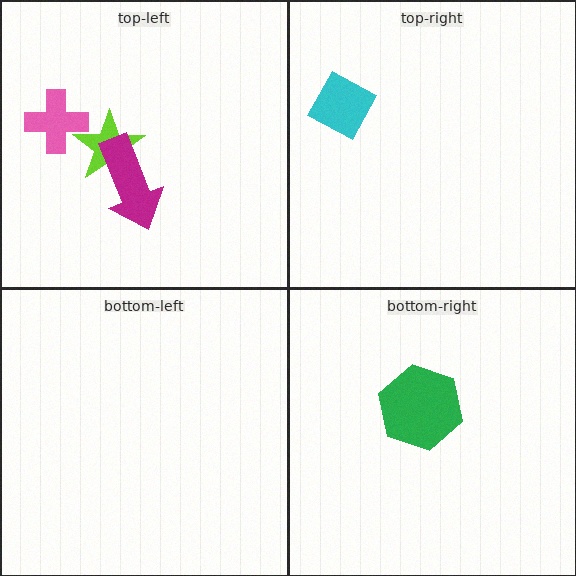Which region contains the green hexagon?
The bottom-right region.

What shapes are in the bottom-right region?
The green hexagon.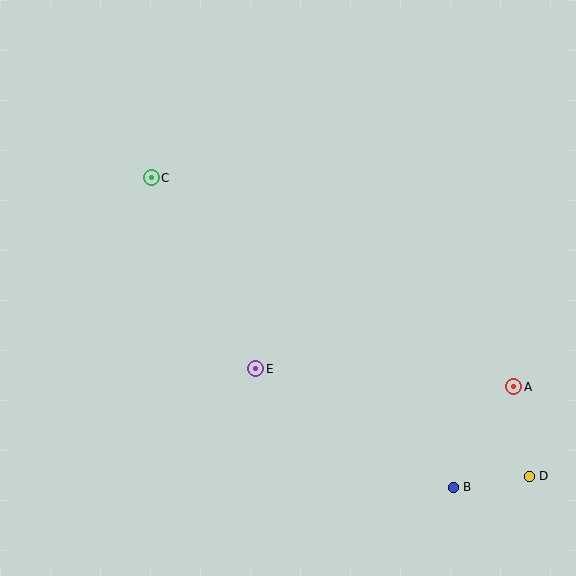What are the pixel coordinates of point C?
Point C is at (151, 178).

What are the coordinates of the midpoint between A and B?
The midpoint between A and B is at (484, 437).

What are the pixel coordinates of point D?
Point D is at (529, 476).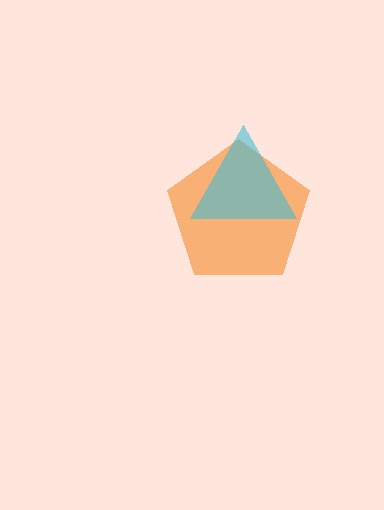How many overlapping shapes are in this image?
There are 2 overlapping shapes in the image.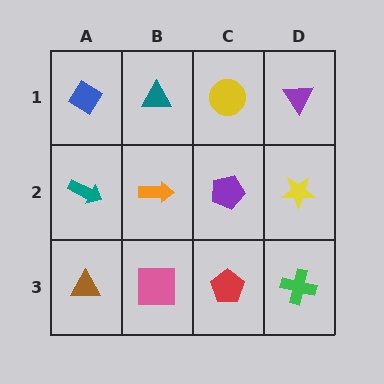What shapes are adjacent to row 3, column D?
A yellow star (row 2, column D), a red pentagon (row 3, column C).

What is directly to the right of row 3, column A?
A pink square.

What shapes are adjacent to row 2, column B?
A teal triangle (row 1, column B), a pink square (row 3, column B), a teal arrow (row 2, column A), a purple pentagon (row 2, column C).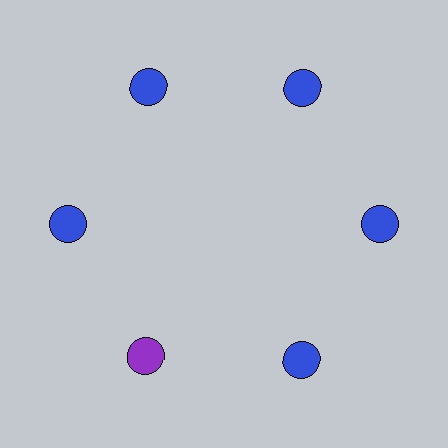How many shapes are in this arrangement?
There are 6 shapes arranged in a ring pattern.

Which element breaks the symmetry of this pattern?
The purple circle at roughly the 7 o'clock position breaks the symmetry. All other shapes are blue circles.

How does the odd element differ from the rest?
It has a different color: purple instead of blue.